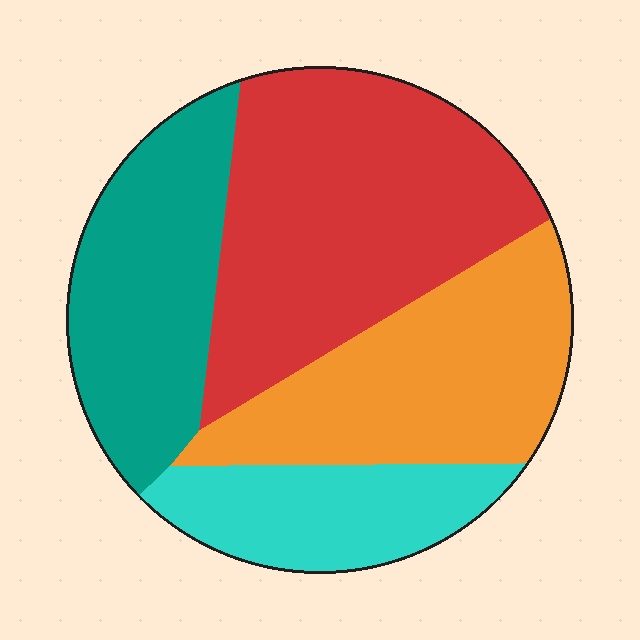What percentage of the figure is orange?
Orange covers roughly 25% of the figure.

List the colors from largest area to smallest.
From largest to smallest: red, orange, teal, cyan.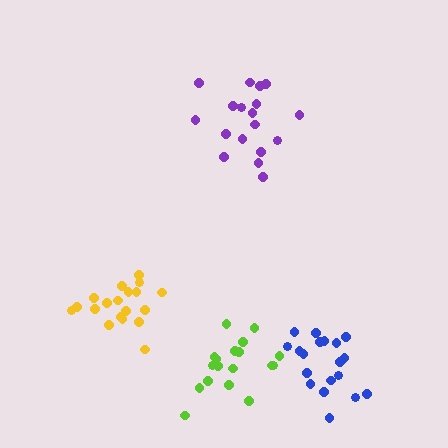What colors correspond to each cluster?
The clusters are colored: lime, yellow, purple, blue.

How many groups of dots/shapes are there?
There are 4 groups.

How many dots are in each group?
Group 1: 18 dots, Group 2: 19 dots, Group 3: 18 dots, Group 4: 19 dots (74 total).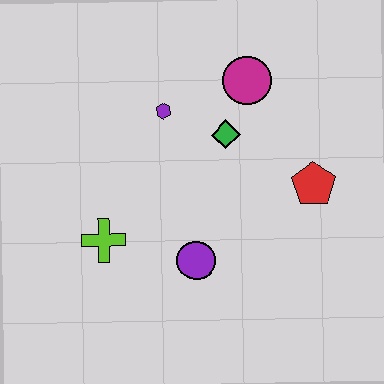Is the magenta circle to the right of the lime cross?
Yes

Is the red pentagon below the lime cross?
No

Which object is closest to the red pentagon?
The green diamond is closest to the red pentagon.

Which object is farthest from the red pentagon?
The lime cross is farthest from the red pentagon.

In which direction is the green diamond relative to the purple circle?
The green diamond is above the purple circle.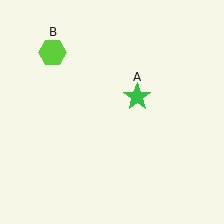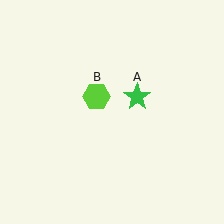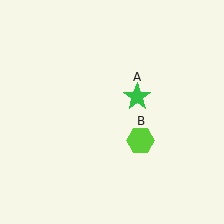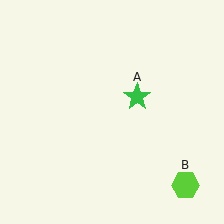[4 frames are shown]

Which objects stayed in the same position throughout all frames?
Green star (object A) remained stationary.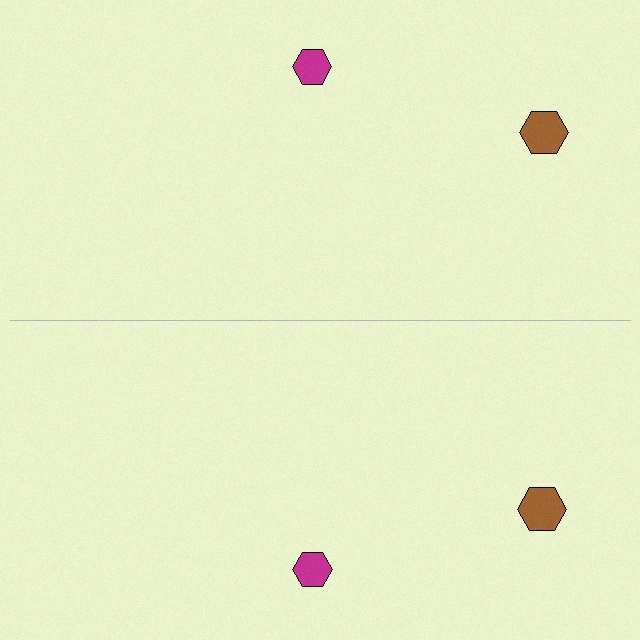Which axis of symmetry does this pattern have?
The pattern has a horizontal axis of symmetry running through the center of the image.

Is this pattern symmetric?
Yes, this pattern has bilateral (reflection) symmetry.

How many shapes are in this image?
There are 4 shapes in this image.